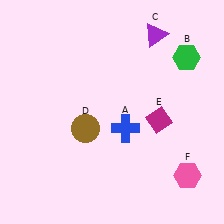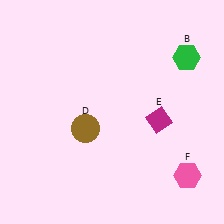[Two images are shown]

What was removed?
The blue cross (A), the purple triangle (C) were removed in Image 2.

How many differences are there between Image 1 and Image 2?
There are 2 differences between the two images.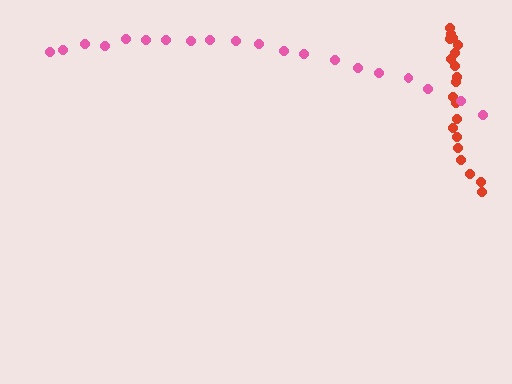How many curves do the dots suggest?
There are 2 distinct paths.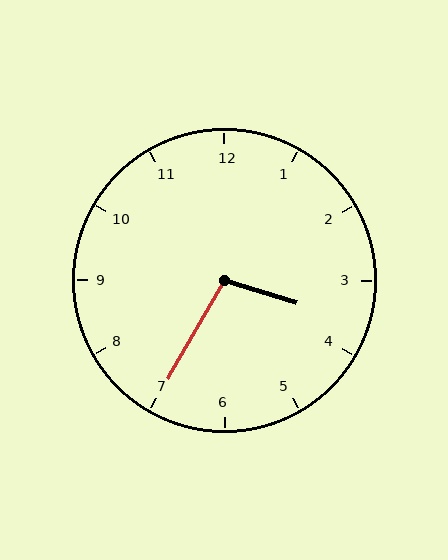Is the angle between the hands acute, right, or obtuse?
It is obtuse.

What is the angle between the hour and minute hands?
Approximately 102 degrees.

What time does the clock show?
3:35.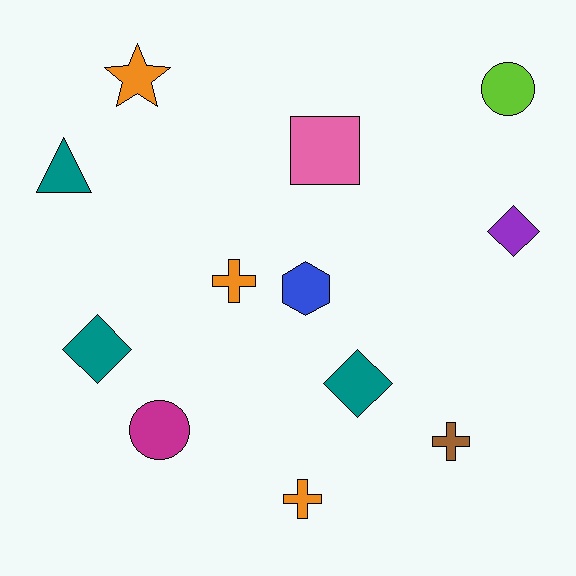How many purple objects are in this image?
There is 1 purple object.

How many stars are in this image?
There is 1 star.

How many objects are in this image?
There are 12 objects.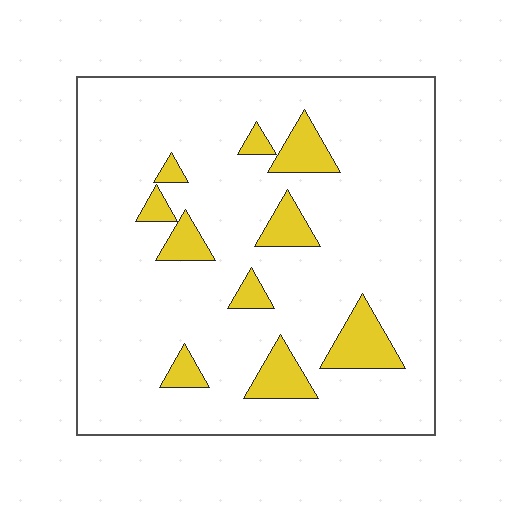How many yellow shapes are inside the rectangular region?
10.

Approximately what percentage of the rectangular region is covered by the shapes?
Approximately 10%.